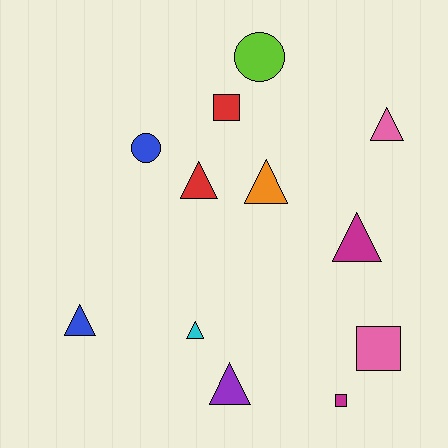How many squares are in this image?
There are 3 squares.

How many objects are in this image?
There are 12 objects.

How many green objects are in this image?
There are no green objects.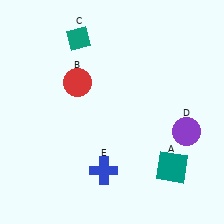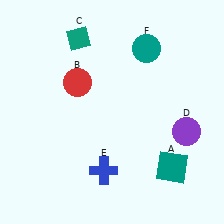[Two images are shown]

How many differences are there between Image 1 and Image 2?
There is 1 difference between the two images.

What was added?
A teal circle (F) was added in Image 2.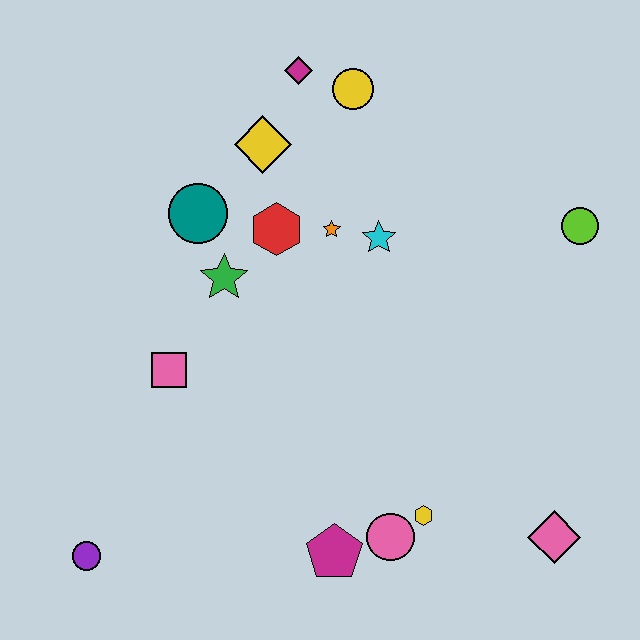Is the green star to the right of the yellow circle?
No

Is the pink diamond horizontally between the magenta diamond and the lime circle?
Yes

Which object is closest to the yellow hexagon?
The pink circle is closest to the yellow hexagon.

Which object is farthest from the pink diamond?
The magenta diamond is farthest from the pink diamond.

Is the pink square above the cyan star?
No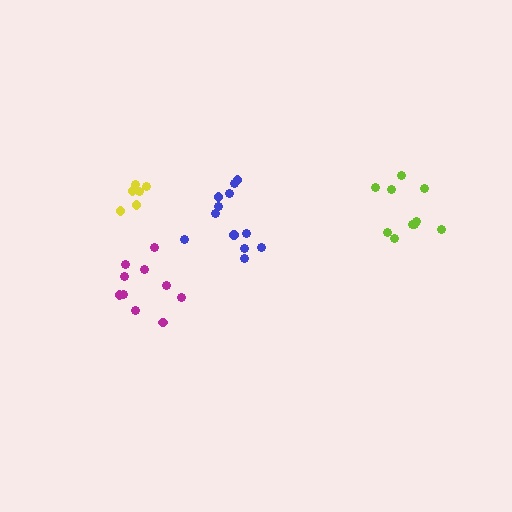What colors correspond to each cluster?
The clusters are colored: blue, yellow, lime, magenta.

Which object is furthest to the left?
The yellow cluster is leftmost.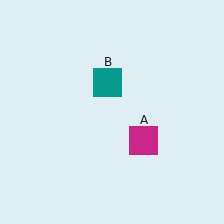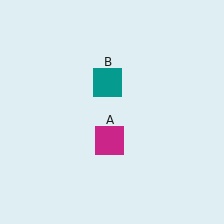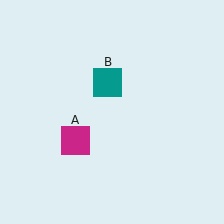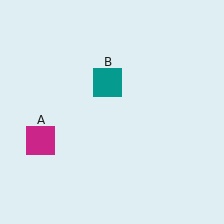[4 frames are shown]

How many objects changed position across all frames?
1 object changed position: magenta square (object A).